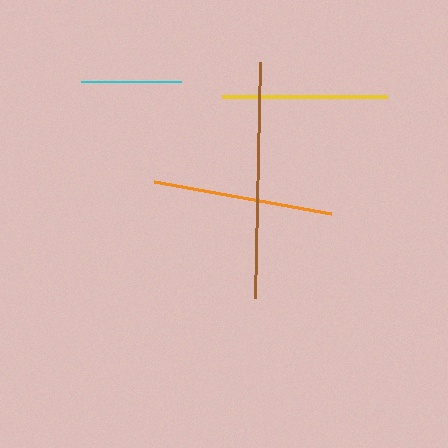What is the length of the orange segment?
The orange segment is approximately 180 pixels long.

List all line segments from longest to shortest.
From longest to shortest: brown, orange, yellow, cyan.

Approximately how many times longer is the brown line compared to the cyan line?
The brown line is approximately 2.4 times the length of the cyan line.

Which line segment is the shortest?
The cyan line is the shortest at approximately 100 pixels.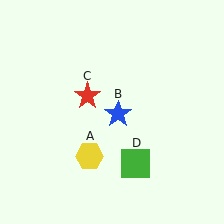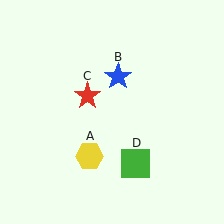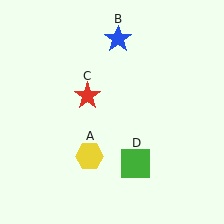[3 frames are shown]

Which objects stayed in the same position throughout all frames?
Yellow hexagon (object A) and red star (object C) and green square (object D) remained stationary.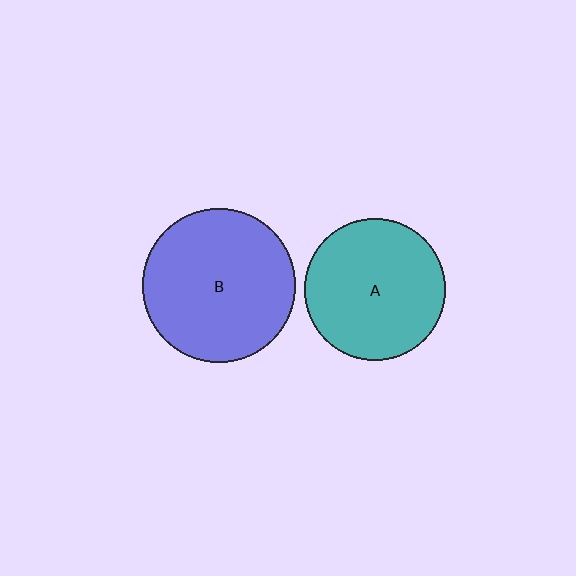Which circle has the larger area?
Circle B (blue).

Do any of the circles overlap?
No, none of the circles overlap.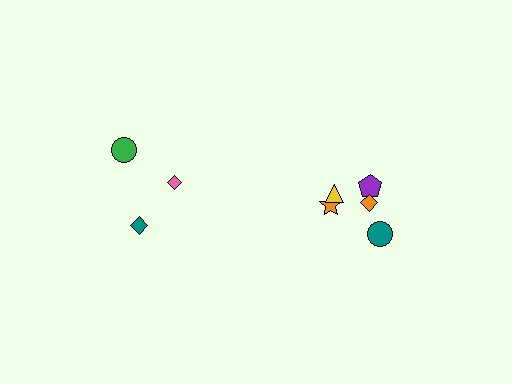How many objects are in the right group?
There are 5 objects.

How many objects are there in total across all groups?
There are 8 objects.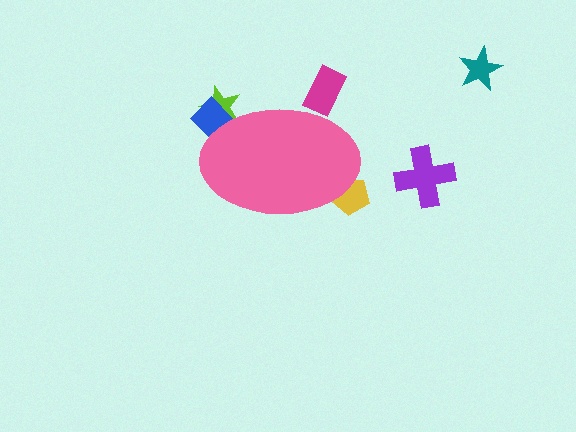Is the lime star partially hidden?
Yes, the lime star is partially hidden behind the pink ellipse.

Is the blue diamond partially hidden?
Yes, the blue diamond is partially hidden behind the pink ellipse.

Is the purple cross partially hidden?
No, the purple cross is fully visible.